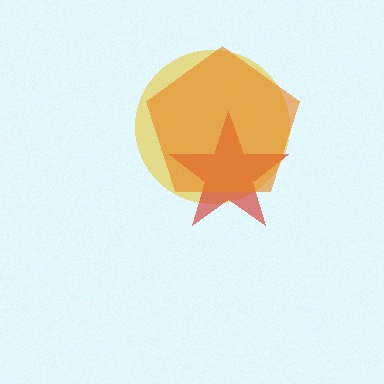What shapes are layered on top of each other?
The layered shapes are: a yellow circle, a red star, an orange pentagon.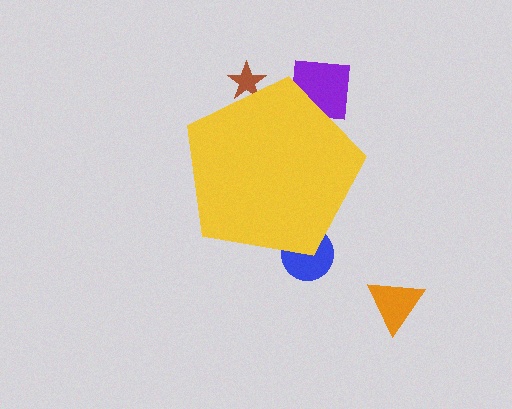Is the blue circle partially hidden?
Yes, the blue circle is partially hidden behind the yellow pentagon.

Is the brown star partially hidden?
Yes, the brown star is partially hidden behind the yellow pentagon.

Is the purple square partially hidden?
Yes, the purple square is partially hidden behind the yellow pentagon.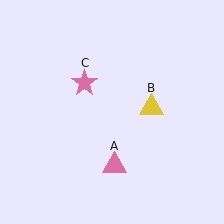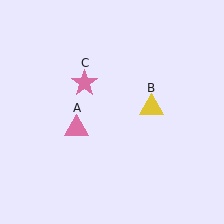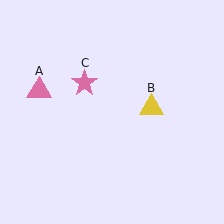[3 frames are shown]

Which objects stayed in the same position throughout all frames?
Yellow triangle (object B) and pink star (object C) remained stationary.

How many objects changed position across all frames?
1 object changed position: pink triangle (object A).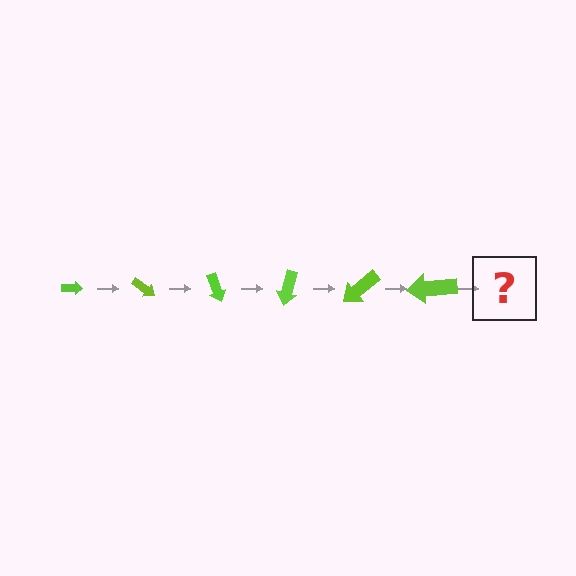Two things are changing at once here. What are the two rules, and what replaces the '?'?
The two rules are that the arrow grows larger each step and it rotates 35 degrees each step. The '?' should be an arrow, larger than the previous one and rotated 210 degrees from the start.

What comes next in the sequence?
The next element should be an arrow, larger than the previous one and rotated 210 degrees from the start.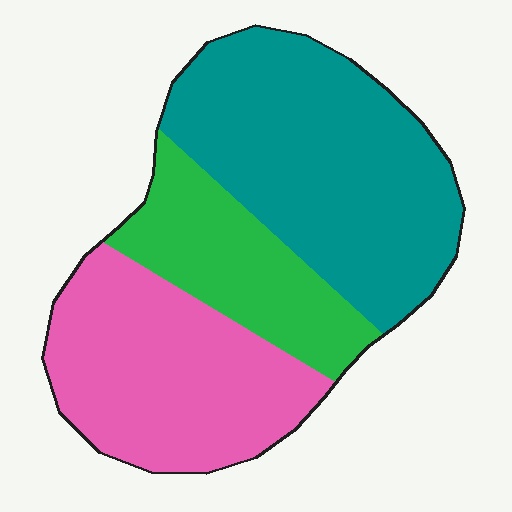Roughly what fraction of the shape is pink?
Pink takes up between a third and a half of the shape.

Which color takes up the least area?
Green, at roughly 20%.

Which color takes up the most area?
Teal, at roughly 45%.